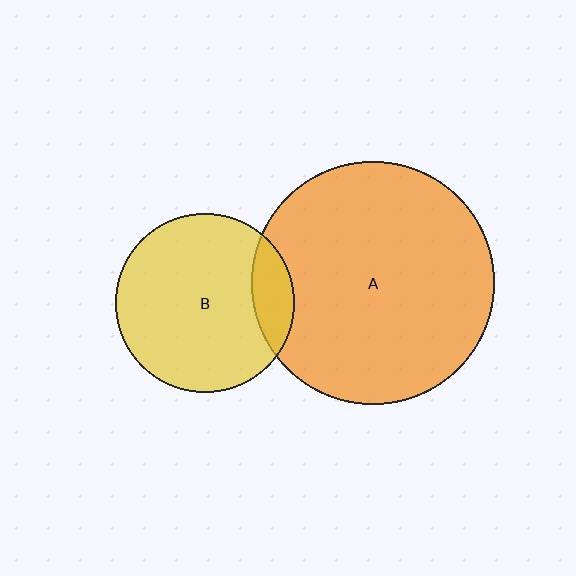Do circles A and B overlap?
Yes.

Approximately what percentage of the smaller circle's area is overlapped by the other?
Approximately 15%.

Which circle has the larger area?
Circle A (orange).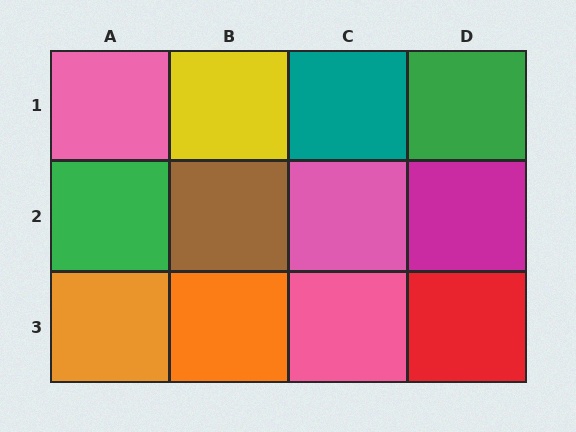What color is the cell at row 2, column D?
Magenta.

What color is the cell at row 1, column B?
Yellow.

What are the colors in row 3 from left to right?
Orange, orange, pink, red.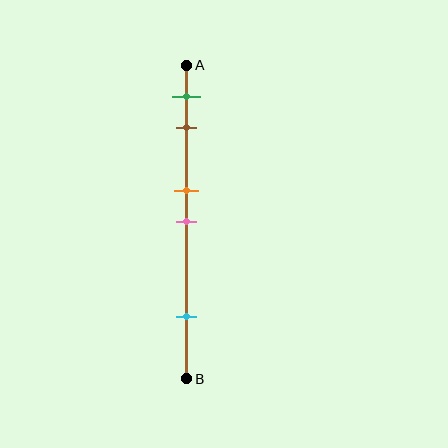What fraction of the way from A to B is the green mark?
The green mark is approximately 10% (0.1) of the way from A to B.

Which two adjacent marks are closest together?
The orange and pink marks are the closest adjacent pair.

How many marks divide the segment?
There are 5 marks dividing the segment.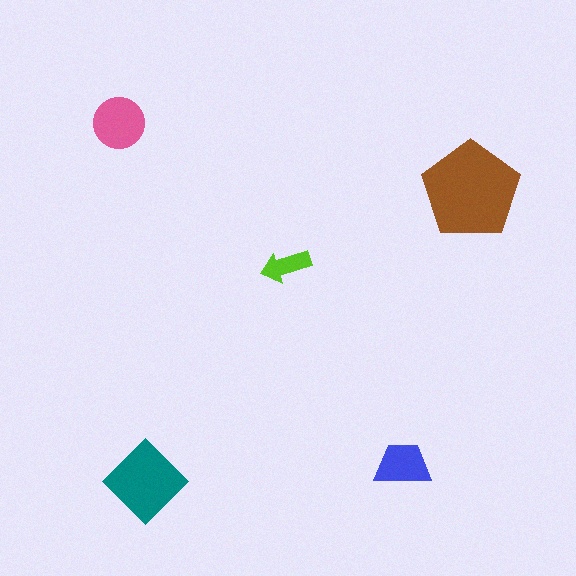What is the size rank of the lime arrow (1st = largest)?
5th.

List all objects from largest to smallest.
The brown pentagon, the teal diamond, the pink circle, the blue trapezoid, the lime arrow.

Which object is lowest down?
The teal diamond is bottommost.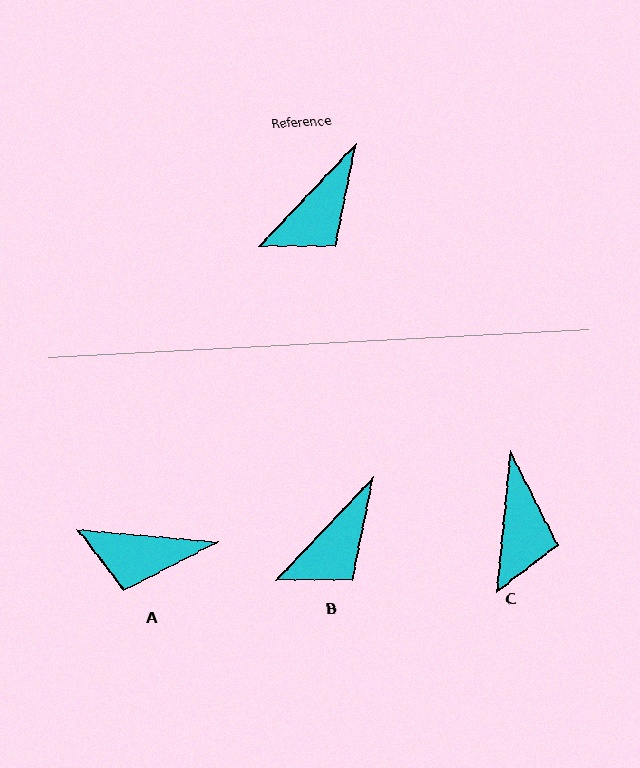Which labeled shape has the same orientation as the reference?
B.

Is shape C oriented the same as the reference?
No, it is off by about 38 degrees.